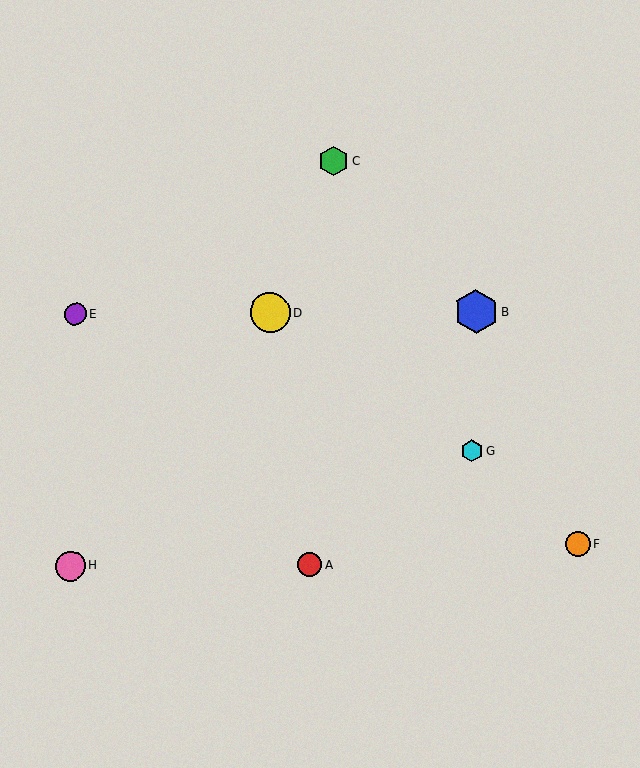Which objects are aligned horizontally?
Objects B, D, E are aligned horizontally.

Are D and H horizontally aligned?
No, D is at y≈313 and H is at y≈566.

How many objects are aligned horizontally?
3 objects (B, D, E) are aligned horizontally.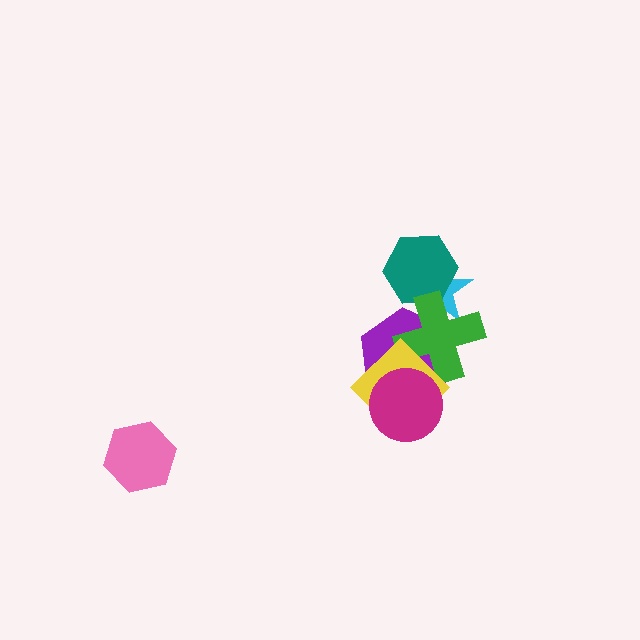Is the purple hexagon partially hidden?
Yes, it is partially covered by another shape.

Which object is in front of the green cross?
The yellow diamond is in front of the green cross.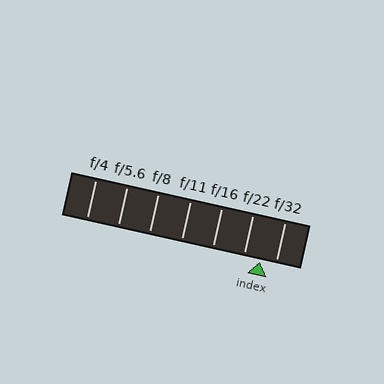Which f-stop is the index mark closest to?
The index mark is closest to f/32.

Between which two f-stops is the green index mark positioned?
The index mark is between f/22 and f/32.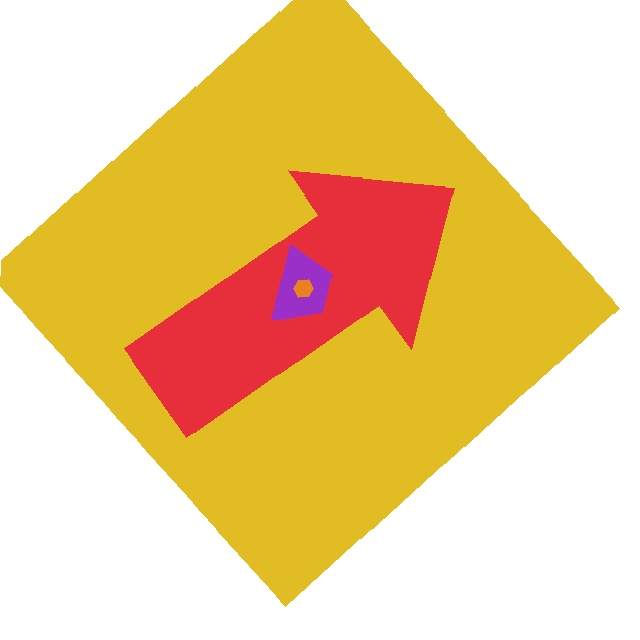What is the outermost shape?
The yellow diamond.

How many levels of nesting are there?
4.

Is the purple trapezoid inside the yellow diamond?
Yes.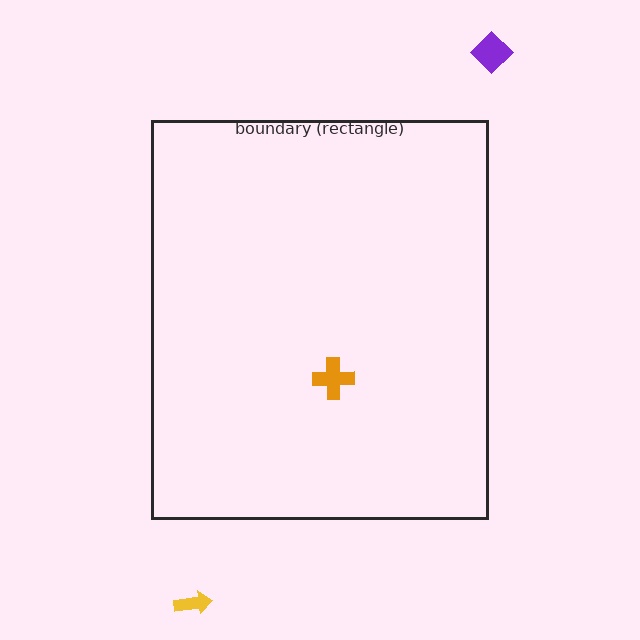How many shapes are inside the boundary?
1 inside, 2 outside.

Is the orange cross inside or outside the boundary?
Inside.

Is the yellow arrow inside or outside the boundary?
Outside.